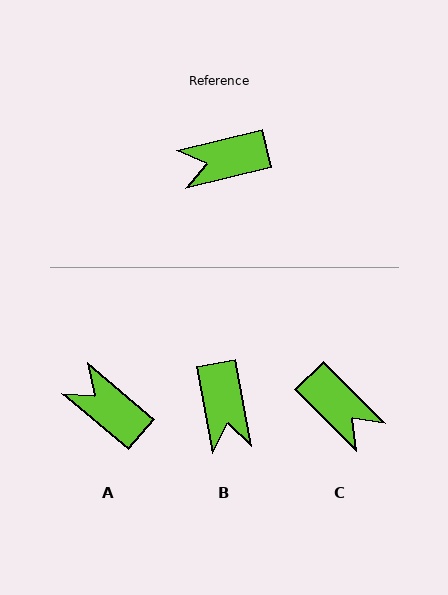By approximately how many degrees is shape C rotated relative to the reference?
Approximately 121 degrees counter-clockwise.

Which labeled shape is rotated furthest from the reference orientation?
C, about 121 degrees away.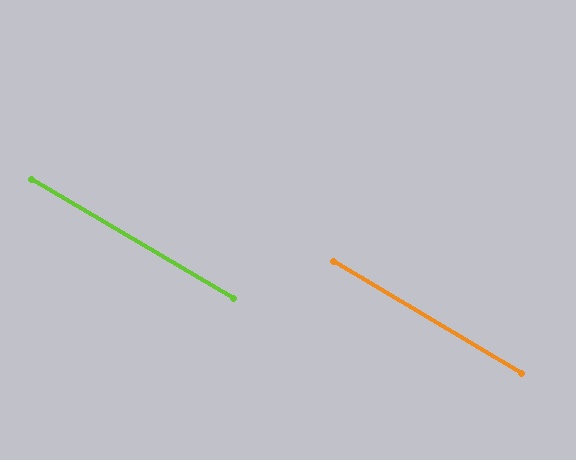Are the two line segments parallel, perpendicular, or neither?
Parallel — their directions differ by only 0.3°.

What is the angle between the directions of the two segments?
Approximately 0 degrees.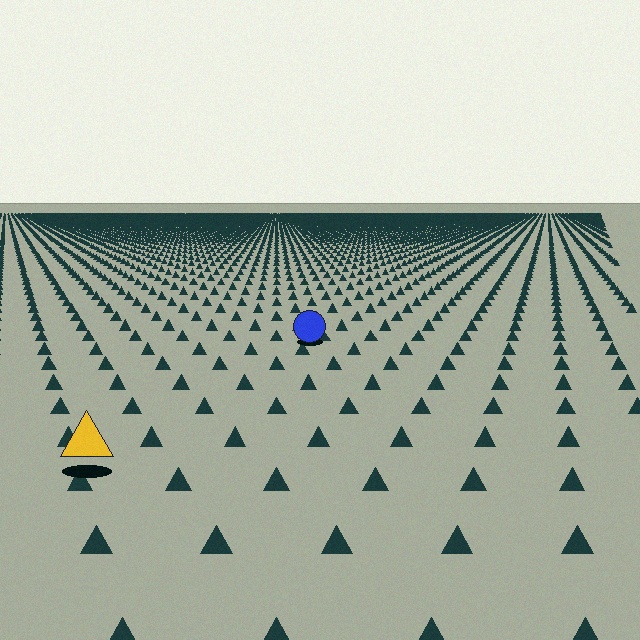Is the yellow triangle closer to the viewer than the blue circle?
Yes. The yellow triangle is closer — you can tell from the texture gradient: the ground texture is coarser near it.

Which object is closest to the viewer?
The yellow triangle is closest. The texture marks near it are larger and more spread out.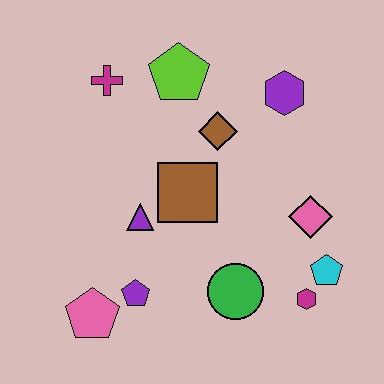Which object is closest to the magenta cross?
The lime pentagon is closest to the magenta cross.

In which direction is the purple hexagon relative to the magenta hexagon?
The purple hexagon is above the magenta hexagon.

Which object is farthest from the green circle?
The magenta cross is farthest from the green circle.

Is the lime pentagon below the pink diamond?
No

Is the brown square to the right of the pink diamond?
No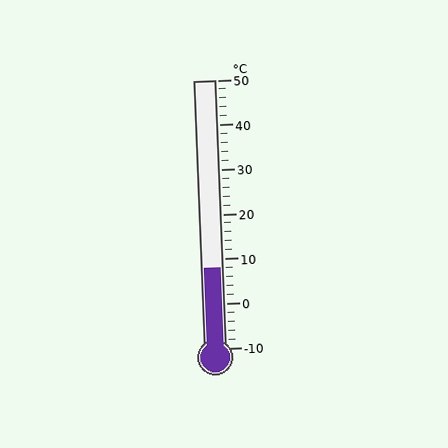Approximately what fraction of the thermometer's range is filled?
The thermometer is filled to approximately 30% of its range.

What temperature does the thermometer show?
The thermometer shows approximately 8°C.